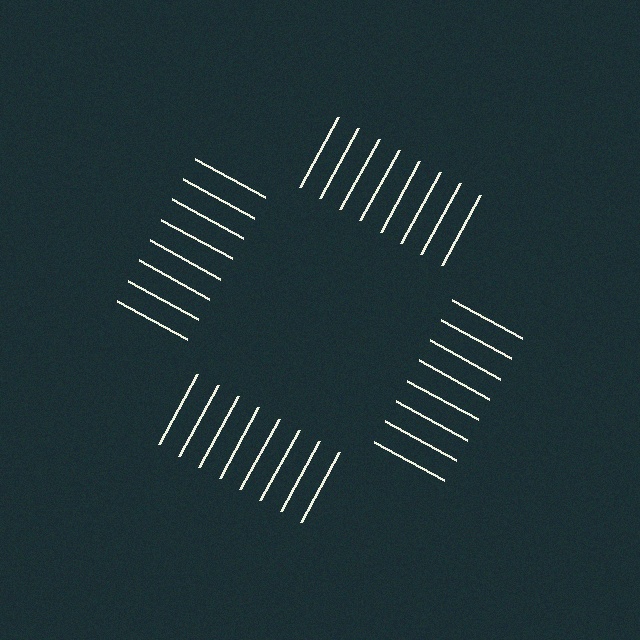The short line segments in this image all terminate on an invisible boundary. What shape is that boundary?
An illusory square — the line segments terminate on its edges but no continuous stroke is drawn.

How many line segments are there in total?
32 — 8 along each of the 4 edges.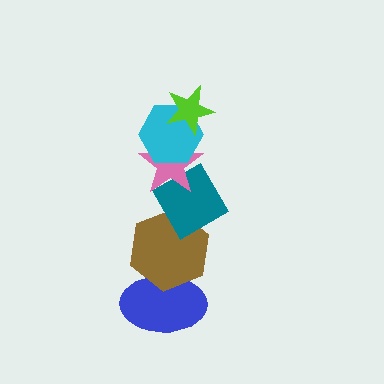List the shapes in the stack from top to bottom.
From top to bottom: the lime star, the cyan hexagon, the pink star, the teal diamond, the brown hexagon, the blue ellipse.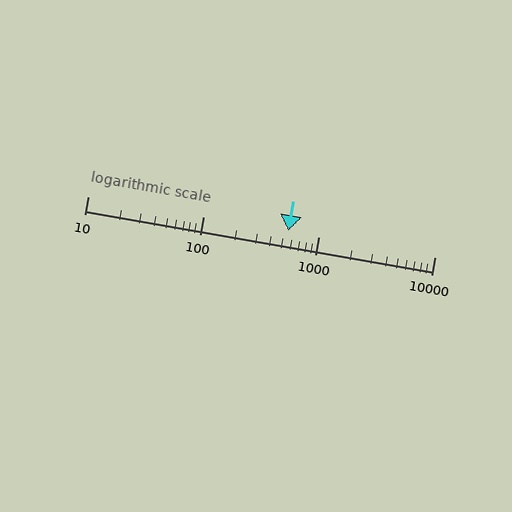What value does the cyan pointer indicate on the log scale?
The pointer indicates approximately 540.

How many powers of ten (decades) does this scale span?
The scale spans 3 decades, from 10 to 10000.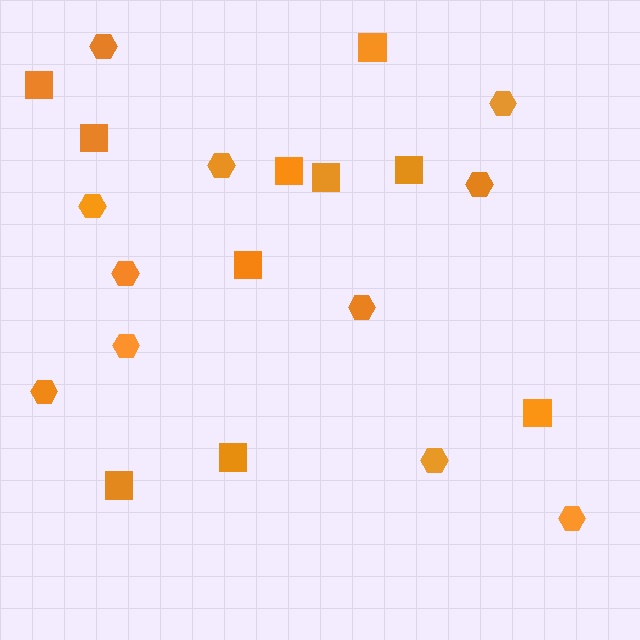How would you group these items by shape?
There are 2 groups: one group of squares (10) and one group of hexagons (11).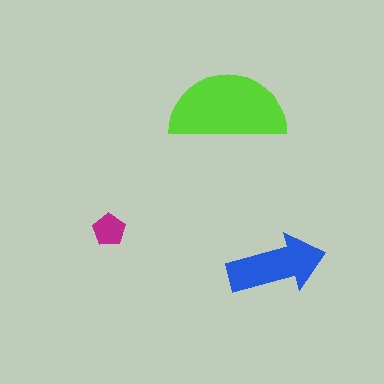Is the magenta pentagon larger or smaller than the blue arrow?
Smaller.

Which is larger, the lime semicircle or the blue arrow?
The lime semicircle.